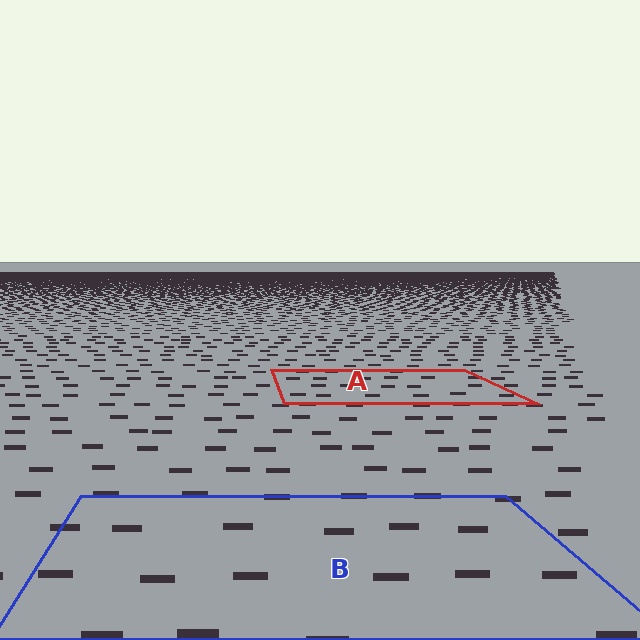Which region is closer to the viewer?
Region B is closer. The texture elements there are larger and more spread out.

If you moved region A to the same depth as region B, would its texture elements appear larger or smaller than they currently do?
They would appear larger. At a closer depth, the same texture elements are projected at a bigger on-screen size.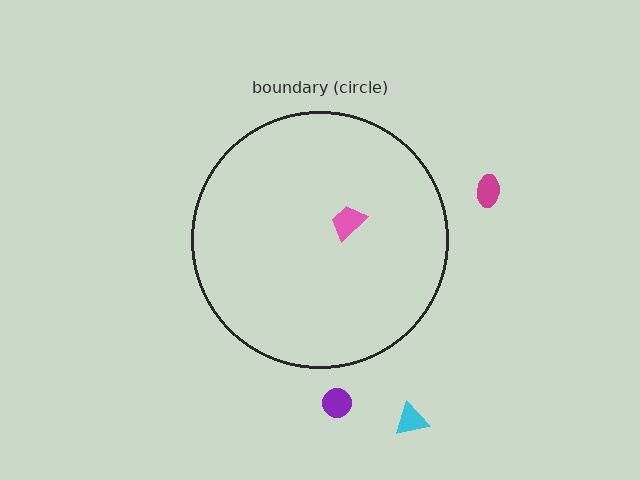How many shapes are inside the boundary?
1 inside, 3 outside.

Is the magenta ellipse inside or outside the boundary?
Outside.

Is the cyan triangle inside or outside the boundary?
Outside.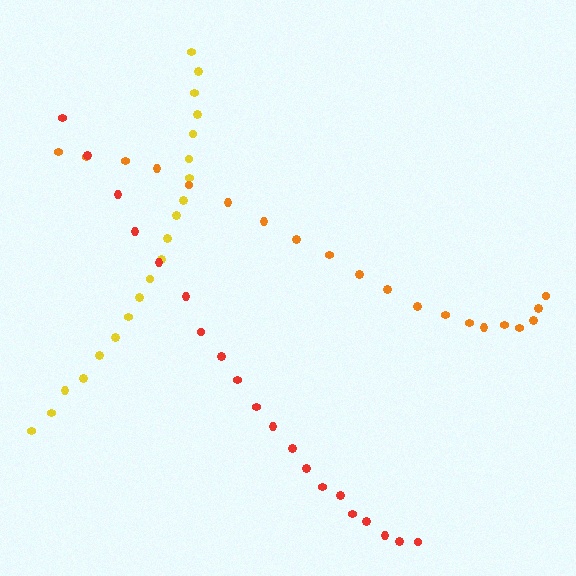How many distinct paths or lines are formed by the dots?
There are 3 distinct paths.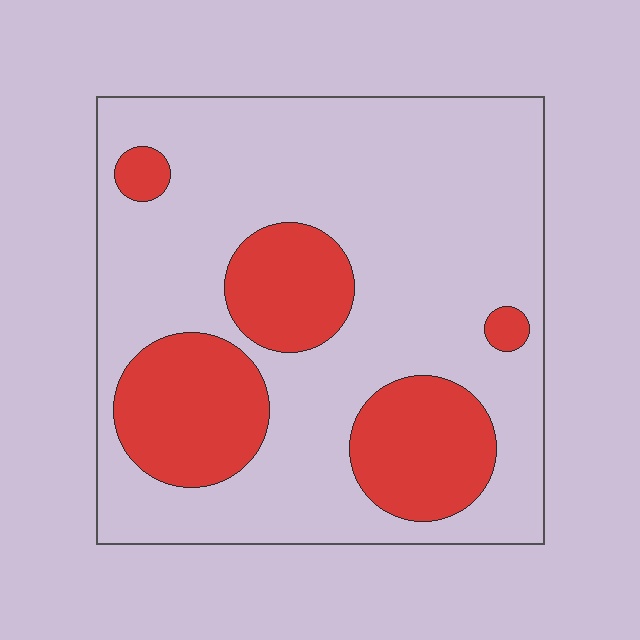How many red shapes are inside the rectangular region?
5.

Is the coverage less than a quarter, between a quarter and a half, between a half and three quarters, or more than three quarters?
Between a quarter and a half.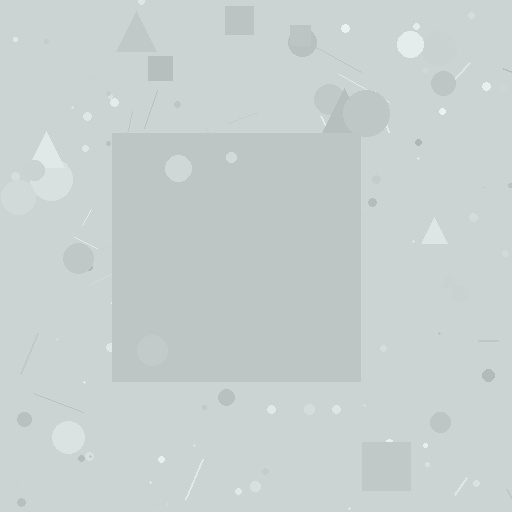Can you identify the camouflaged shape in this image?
The camouflaged shape is a square.